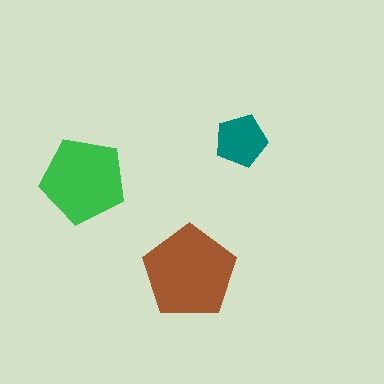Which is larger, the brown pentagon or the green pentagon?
The brown one.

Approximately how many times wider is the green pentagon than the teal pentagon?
About 1.5 times wider.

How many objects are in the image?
There are 3 objects in the image.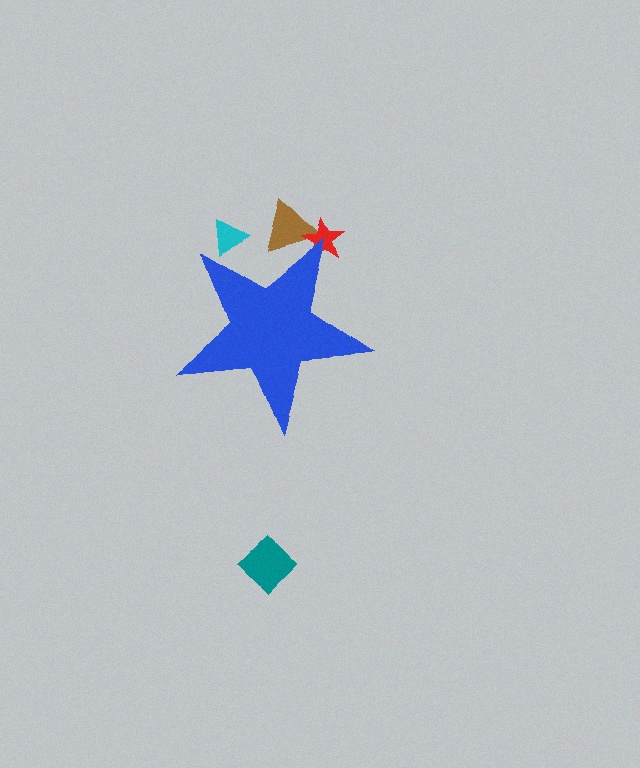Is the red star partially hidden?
Yes, the red star is partially hidden behind the blue star.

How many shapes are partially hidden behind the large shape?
3 shapes are partially hidden.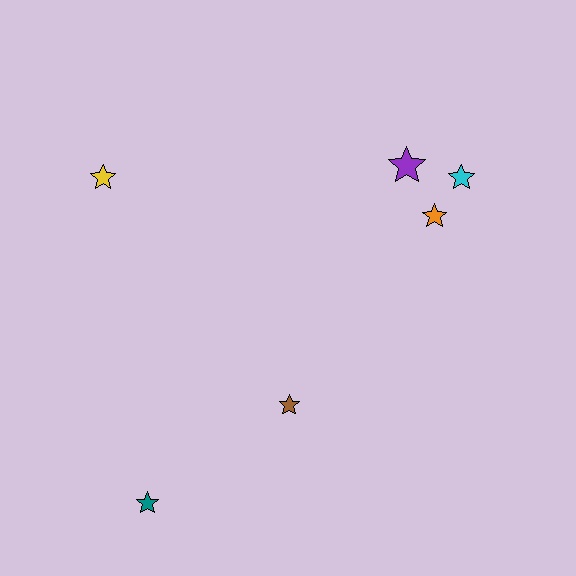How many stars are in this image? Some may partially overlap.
There are 6 stars.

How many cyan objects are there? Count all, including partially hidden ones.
There is 1 cyan object.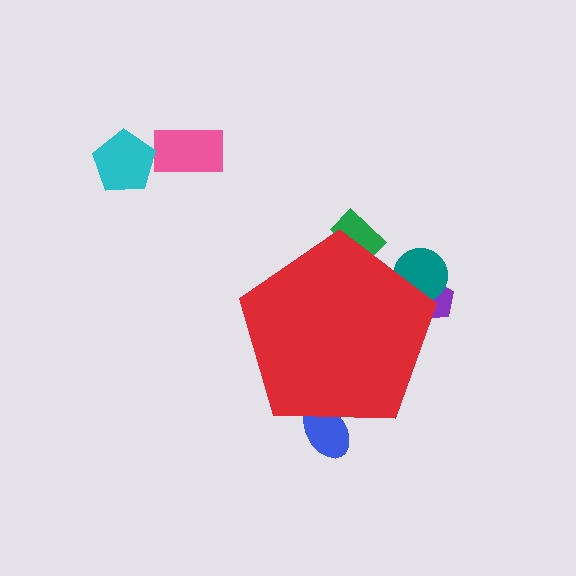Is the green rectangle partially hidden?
Yes, the green rectangle is partially hidden behind the red pentagon.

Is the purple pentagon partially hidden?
Yes, the purple pentagon is partially hidden behind the red pentagon.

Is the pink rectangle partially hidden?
No, the pink rectangle is fully visible.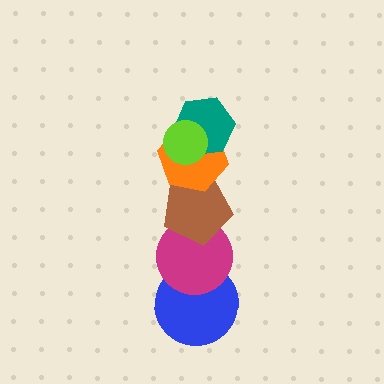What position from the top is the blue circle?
The blue circle is 6th from the top.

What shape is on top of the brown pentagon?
The orange hexagon is on top of the brown pentagon.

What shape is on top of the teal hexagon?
The lime circle is on top of the teal hexagon.